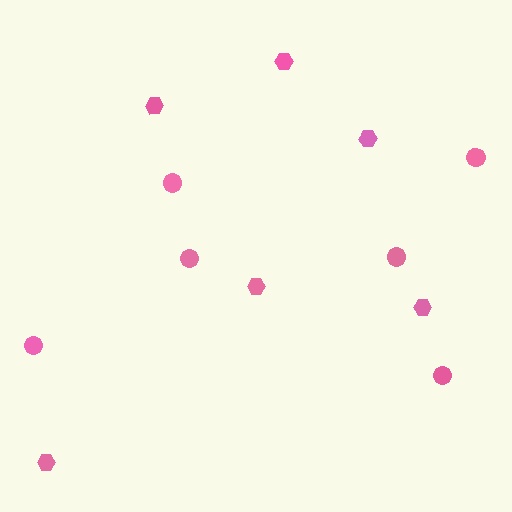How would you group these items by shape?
There are 2 groups: one group of circles (6) and one group of hexagons (6).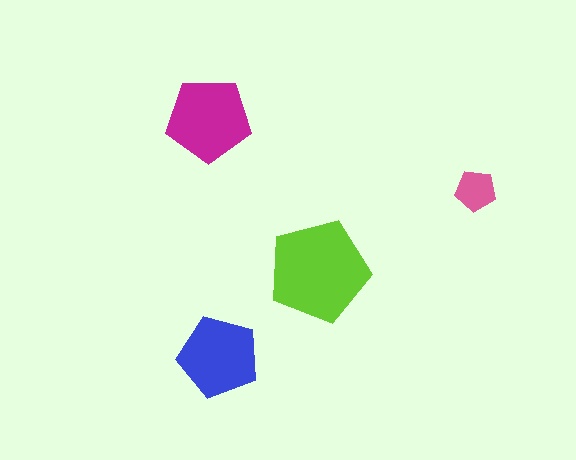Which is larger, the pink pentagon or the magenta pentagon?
The magenta one.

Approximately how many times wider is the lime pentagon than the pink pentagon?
About 2.5 times wider.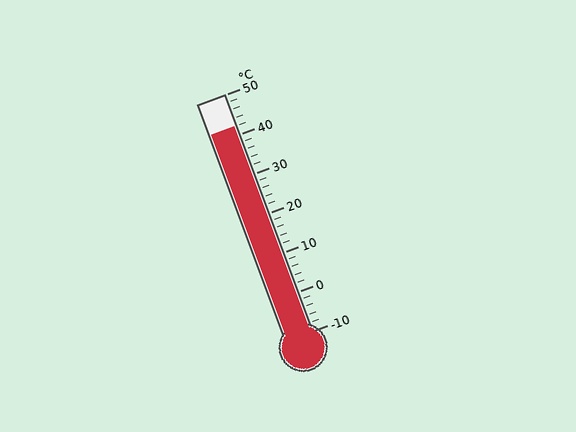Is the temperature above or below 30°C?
The temperature is above 30°C.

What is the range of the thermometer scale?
The thermometer scale ranges from -10°C to 50°C.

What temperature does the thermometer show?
The thermometer shows approximately 42°C.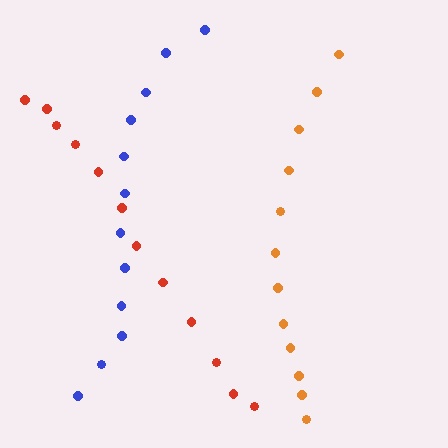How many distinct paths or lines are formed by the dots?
There are 3 distinct paths.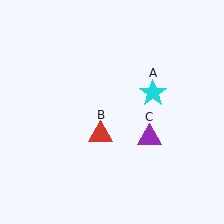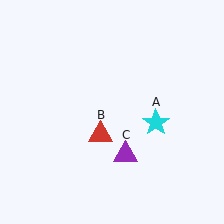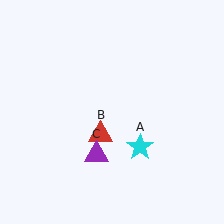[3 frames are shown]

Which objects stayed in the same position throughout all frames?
Red triangle (object B) remained stationary.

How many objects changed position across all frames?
2 objects changed position: cyan star (object A), purple triangle (object C).